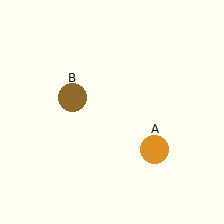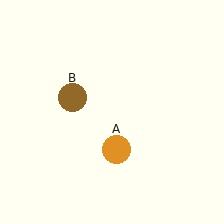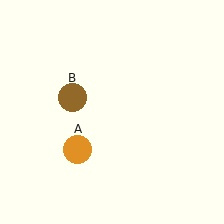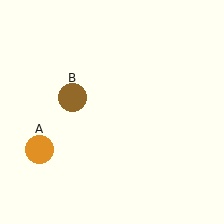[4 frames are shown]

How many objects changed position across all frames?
1 object changed position: orange circle (object A).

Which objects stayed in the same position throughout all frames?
Brown circle (object B) remained stationary.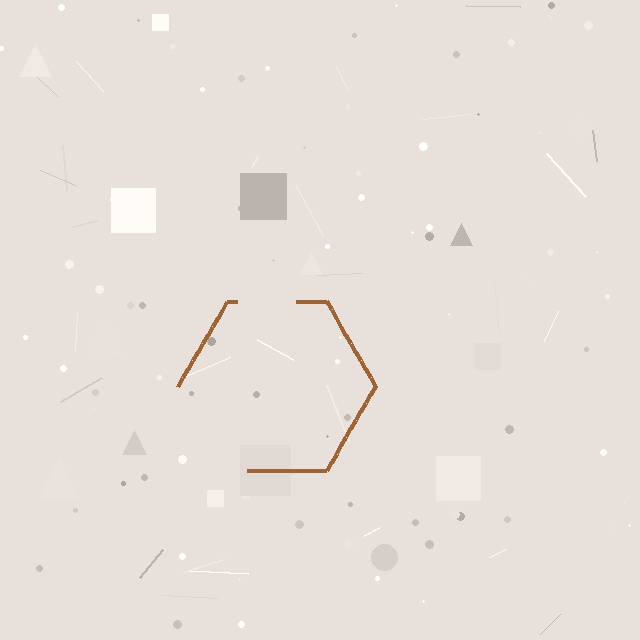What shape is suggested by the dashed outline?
The dashed outline suggests a hexagon.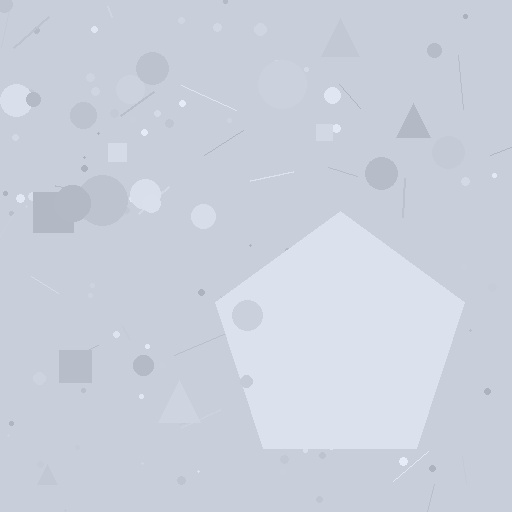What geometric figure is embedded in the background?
A pentagon is embedded in the background.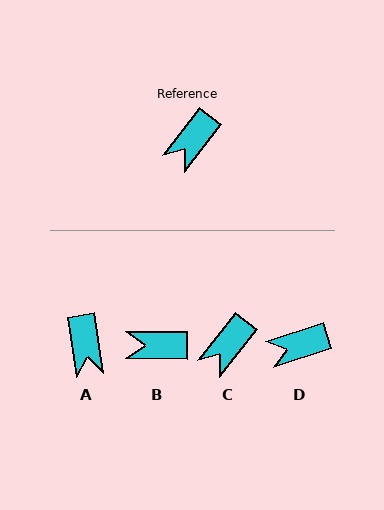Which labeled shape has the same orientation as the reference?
C.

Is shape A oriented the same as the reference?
No, it is off by about 47 degrees.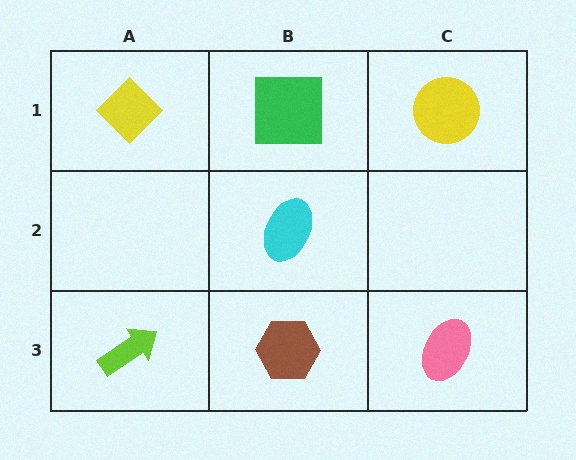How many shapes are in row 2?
1 shape.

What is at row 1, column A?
A yellow diamond.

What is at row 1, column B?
A green square.